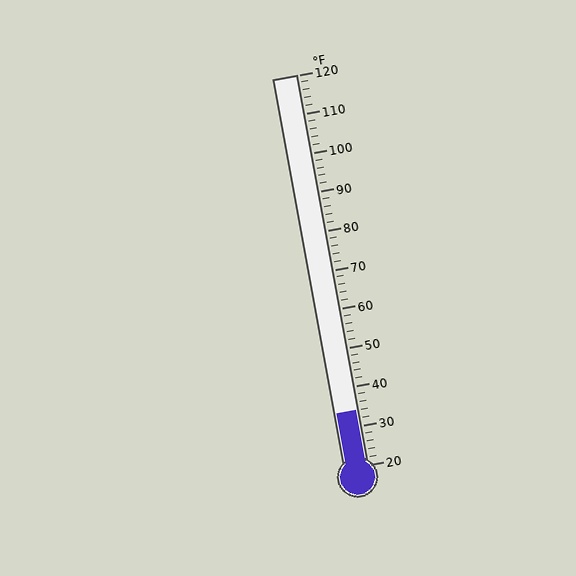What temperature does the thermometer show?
The thermometer shows approximately 34°F.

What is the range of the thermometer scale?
The thermometer scale ranges from 20°F to 120°F.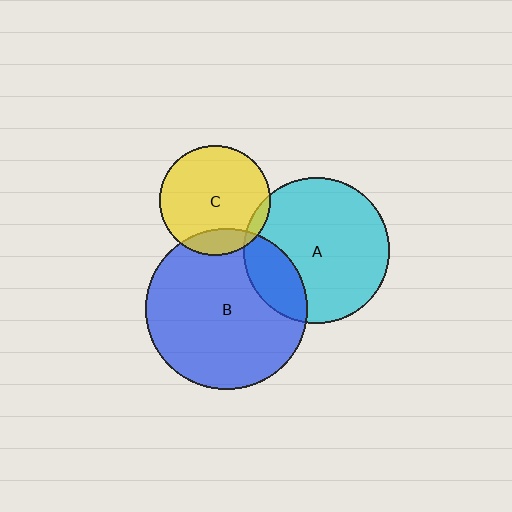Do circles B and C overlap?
Yes.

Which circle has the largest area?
Circle B (blue).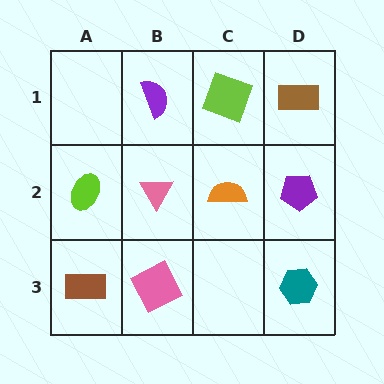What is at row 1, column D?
A brown rectangle.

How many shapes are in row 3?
3 shapes.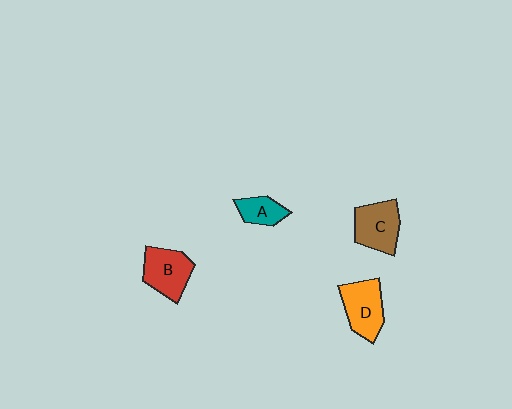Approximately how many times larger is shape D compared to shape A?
Approximately 1.7 times.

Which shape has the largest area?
Shape D (orange).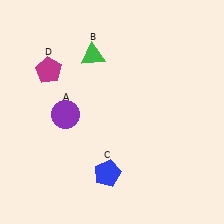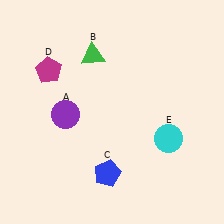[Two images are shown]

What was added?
A cyan circle (E) was added in Image 2.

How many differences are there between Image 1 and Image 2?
There is 1 difference between the two images.